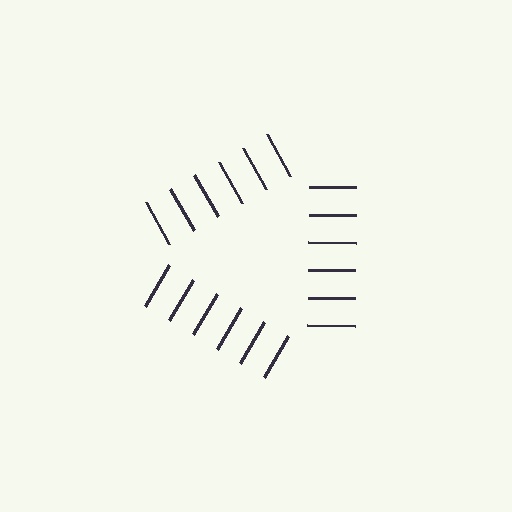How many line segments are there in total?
18 — 6 along each of the 3 edges.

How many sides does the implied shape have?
3 sides — the line-ends trace a triangle.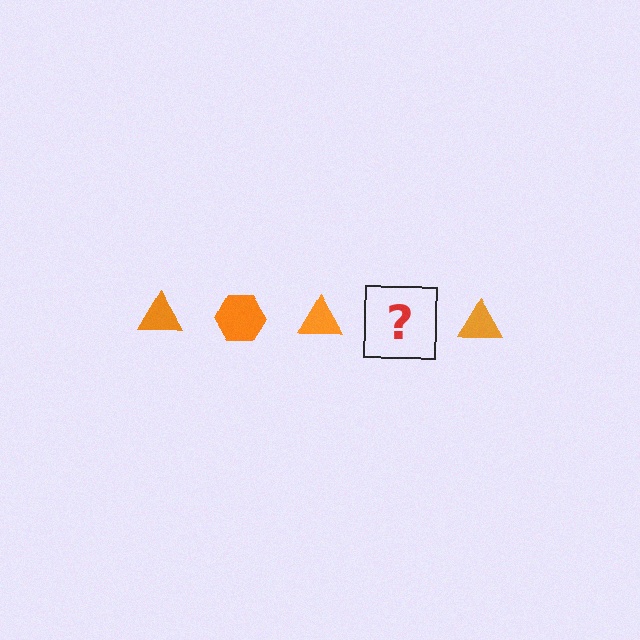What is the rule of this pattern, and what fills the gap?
The rule is that the pattern cycles through triangle, hexagon shapes in orange. The gap should be filled with an orange hexagon.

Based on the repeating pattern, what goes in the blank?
The blank should be an orange hexagon.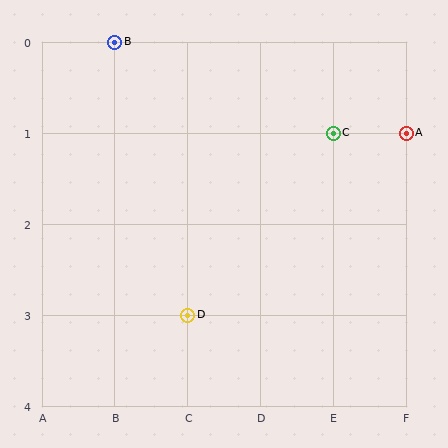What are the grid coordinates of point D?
Point D is at grid coordinates (C, 3).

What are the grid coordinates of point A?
Point A is at grid coordinates (F, 1).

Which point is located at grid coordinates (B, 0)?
Point B is at (B, 0).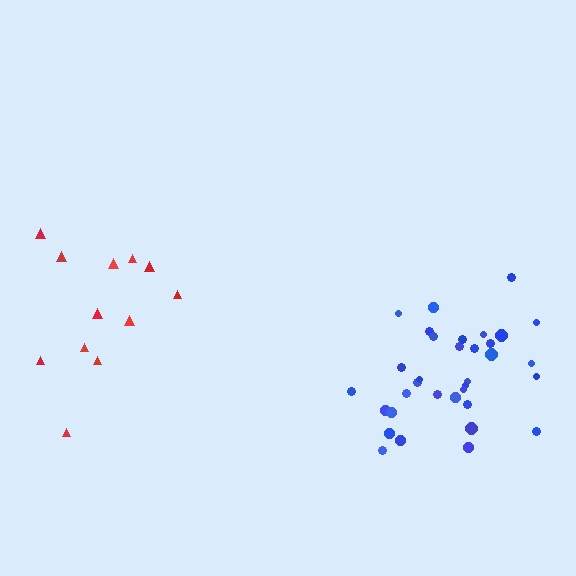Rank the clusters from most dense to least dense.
blue, red.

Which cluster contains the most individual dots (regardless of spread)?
Blue (34).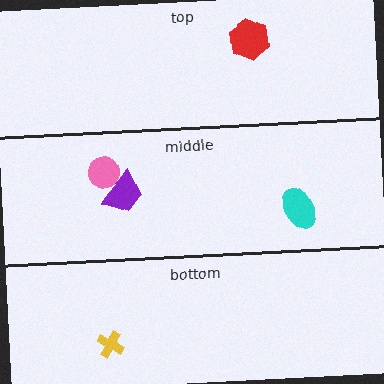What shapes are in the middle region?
The purple trapezoid, the cyan ellipse, the pink circle.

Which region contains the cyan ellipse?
The middle region.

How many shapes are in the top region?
1.